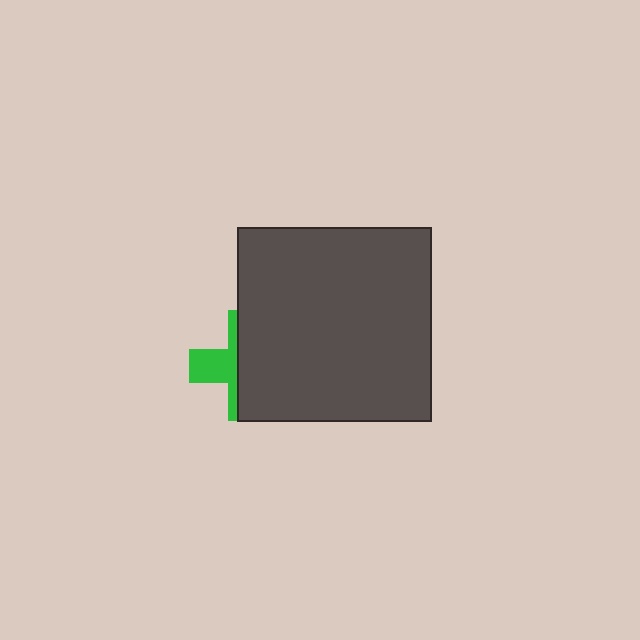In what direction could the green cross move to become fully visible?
The green cross could move left. That would shift it out from behind the dark gray square entirely.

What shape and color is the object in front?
The object in front is a dark gray square.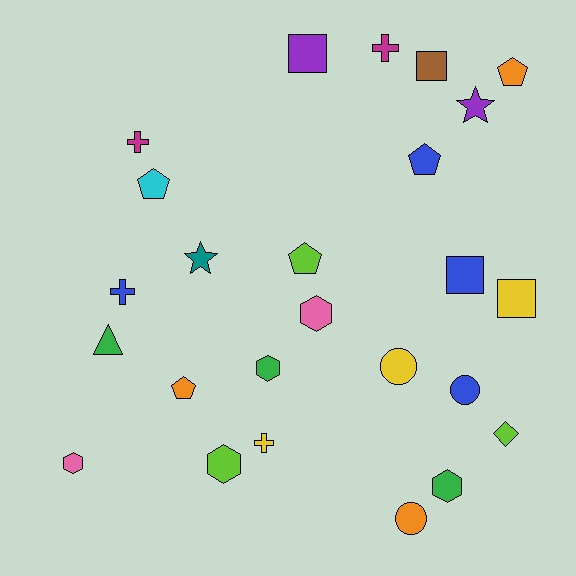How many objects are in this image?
There are 25 objects.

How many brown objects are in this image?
There is 1 brown object.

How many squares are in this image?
There are 4 squares.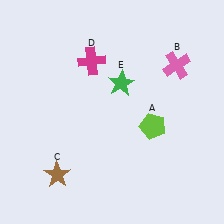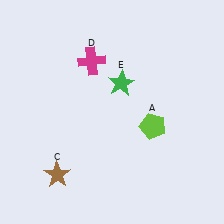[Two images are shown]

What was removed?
The pink cross (B) was removed in Image 2.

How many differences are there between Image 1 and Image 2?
There is 1 difference between the two images.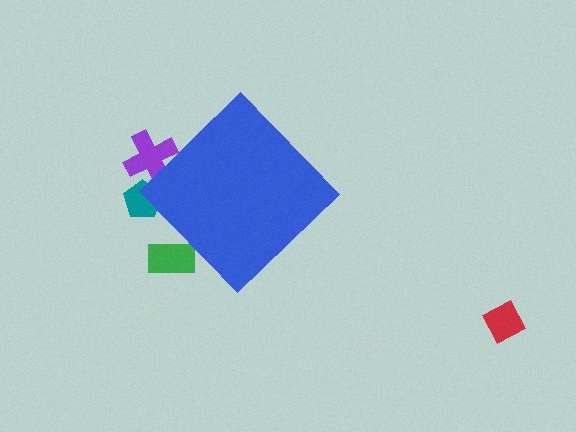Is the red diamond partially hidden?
No, the red diamond is fully visible.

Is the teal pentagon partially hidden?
Yes, the teal pentagon is partially hidden behind the blue diamond.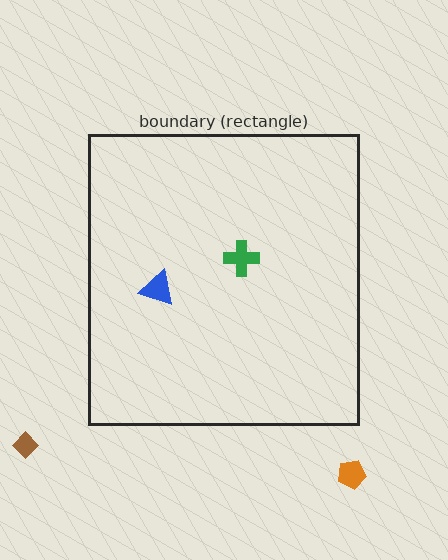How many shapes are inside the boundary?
2 inside, 2 outside.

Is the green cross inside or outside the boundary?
Inside.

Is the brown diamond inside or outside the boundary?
Outside.